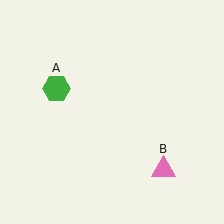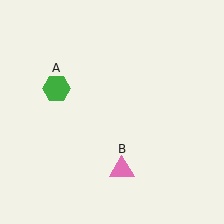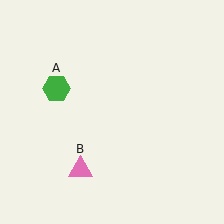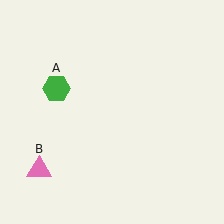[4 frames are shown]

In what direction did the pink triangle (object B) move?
The pink triangle (object B) moved left.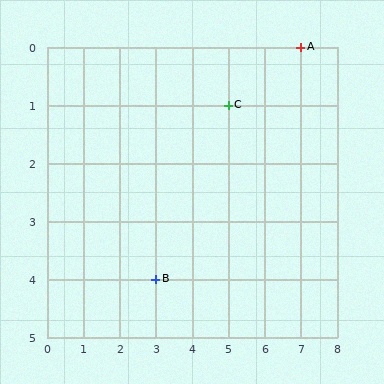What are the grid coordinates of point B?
Point B is at grid coordinates (3, 4).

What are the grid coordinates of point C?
Point C is at grid coordinates (5, 1).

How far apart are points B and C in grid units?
Points B and C are 2 columns and 3 rows apart (about 3.6 grid units diagonally).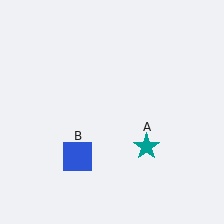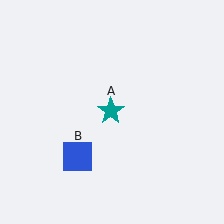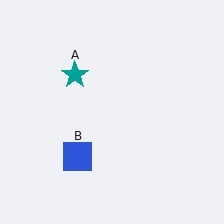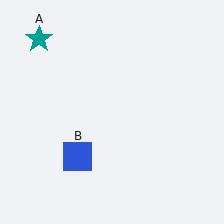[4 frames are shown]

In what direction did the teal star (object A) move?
The teal star (object A) moved up and to the left.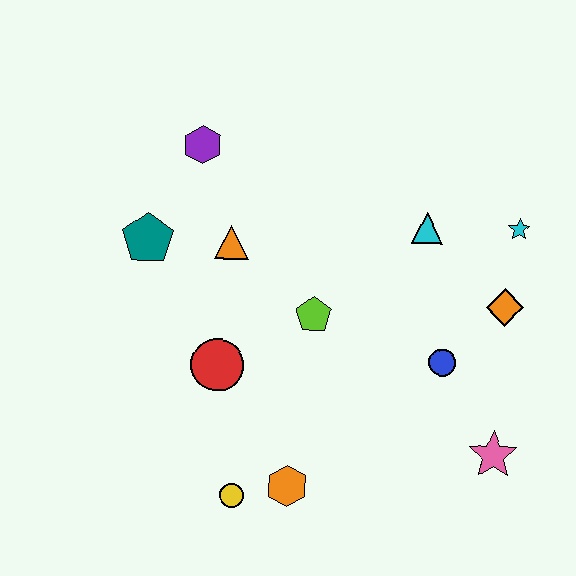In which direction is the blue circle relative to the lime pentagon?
The blue circle is to the right of the lime pentagon.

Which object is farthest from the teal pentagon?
The pink star is farthest from the teal pentagon.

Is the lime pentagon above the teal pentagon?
No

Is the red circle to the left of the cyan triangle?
Yes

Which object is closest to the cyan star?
The orange diamond is closest to the cyan star.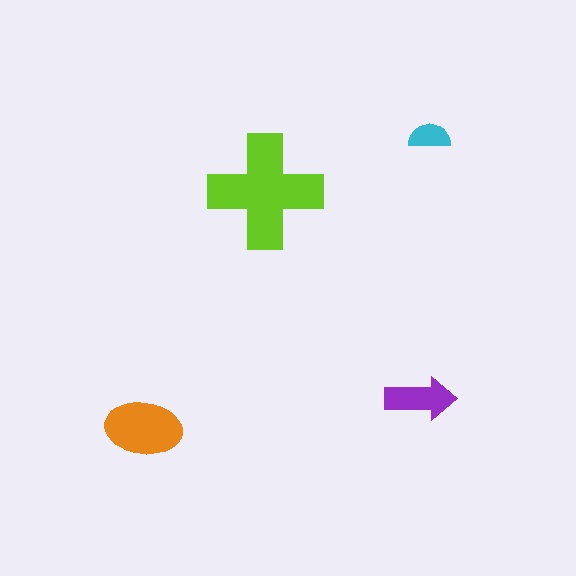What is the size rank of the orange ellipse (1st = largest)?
2nd.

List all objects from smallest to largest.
The cyan semicircle, the purple arrow, the orange ellipse, the lime cross.